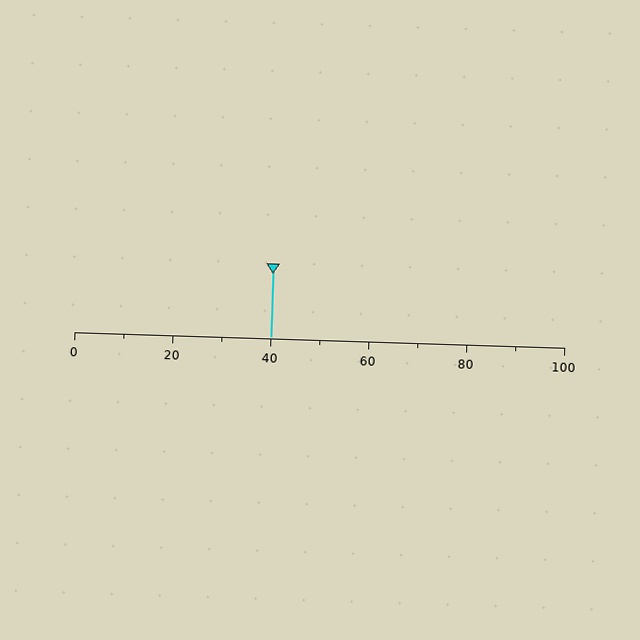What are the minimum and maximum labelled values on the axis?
The axis runs from 0 to 100.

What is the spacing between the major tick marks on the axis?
The major ticks are spaced 20 apart.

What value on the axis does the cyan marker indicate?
The marker indicates approximately 40.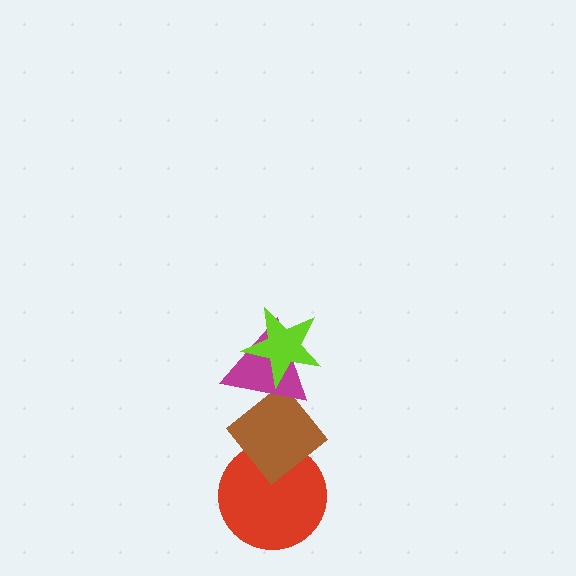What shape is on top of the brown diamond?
The magenta triangle is on top of the brown diamond.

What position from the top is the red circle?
The red circle is 4th from the top.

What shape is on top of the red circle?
The brown diamond is on top of the red circle.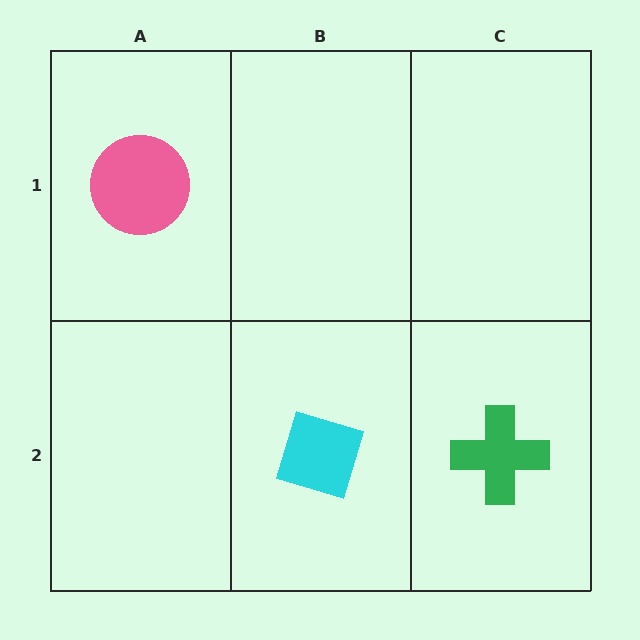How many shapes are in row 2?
2 shapes.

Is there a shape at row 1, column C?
No, that cell is empty.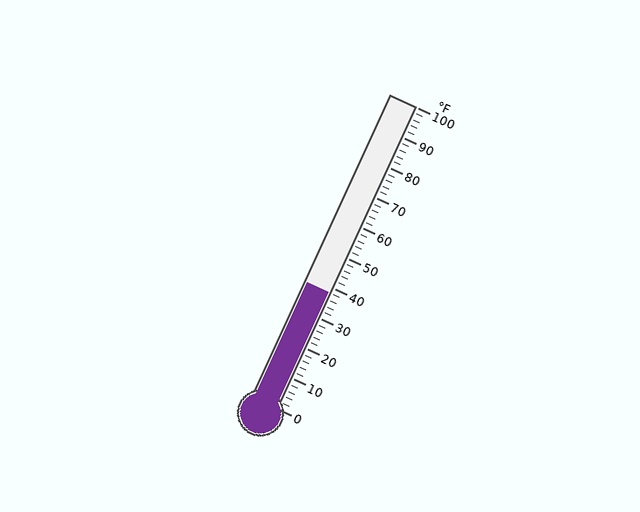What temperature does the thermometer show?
The thermometer shows approximately 38°F.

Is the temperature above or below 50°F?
The temperature is below 50°F.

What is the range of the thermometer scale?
The thermometer scale ranges from 0°F to 100°F.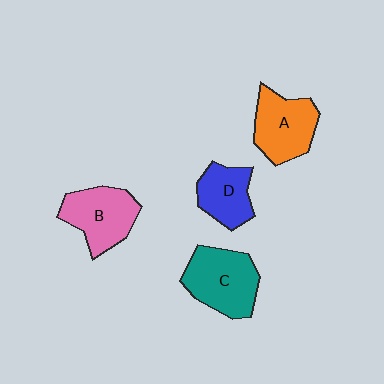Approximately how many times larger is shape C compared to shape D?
Approximately 1.5 times.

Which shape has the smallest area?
Shape D (blue).